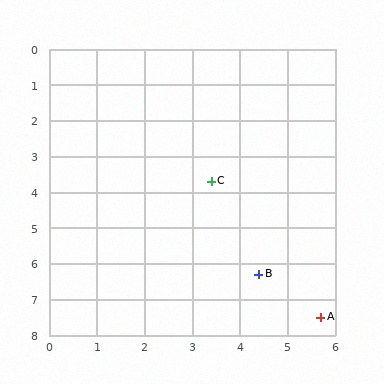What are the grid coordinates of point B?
Point B is at approximately (4.4, 6.3).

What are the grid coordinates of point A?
Point A is at approximately (5.7, 7.5).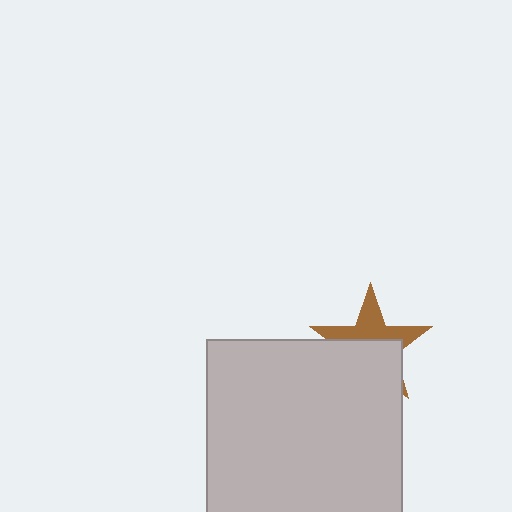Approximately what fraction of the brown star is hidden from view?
Roughly 55% of the brown star is hidden behind the light gray square.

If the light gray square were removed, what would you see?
You would see the complete brown star.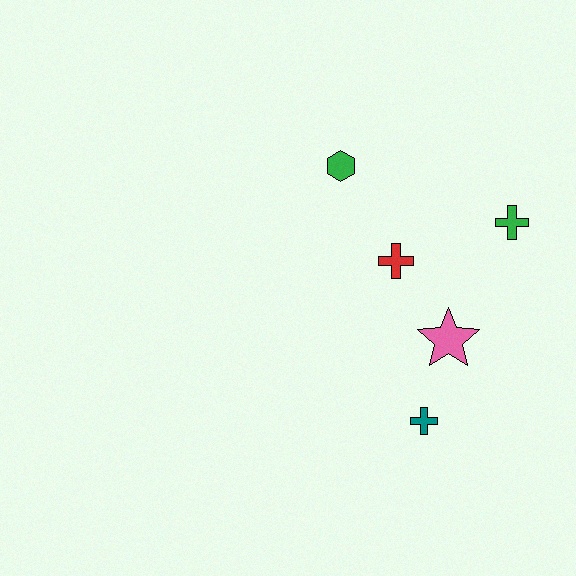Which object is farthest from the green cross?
The teal cross is farthest from the green cross.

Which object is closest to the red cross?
The pink star is closest to the red cross.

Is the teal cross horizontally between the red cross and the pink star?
Yes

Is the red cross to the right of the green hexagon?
Yes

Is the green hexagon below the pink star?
No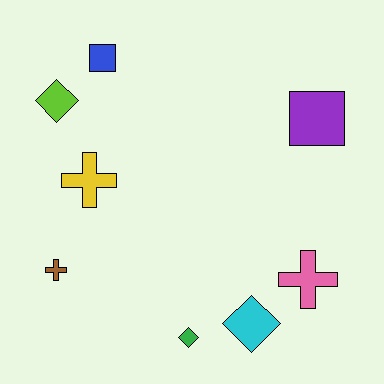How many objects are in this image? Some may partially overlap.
There are 8 objects.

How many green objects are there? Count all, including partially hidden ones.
There is 1 green object.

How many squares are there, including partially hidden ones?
There are 2 squares.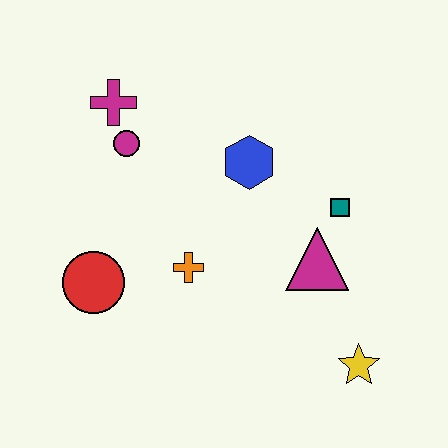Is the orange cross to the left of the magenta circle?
No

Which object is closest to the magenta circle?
The magenta cross is closest to the magenta circle.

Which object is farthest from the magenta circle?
The yellow star is farthest from the magenta circle.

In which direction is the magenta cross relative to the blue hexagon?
The magenta cross is to the left of the blue hexagon.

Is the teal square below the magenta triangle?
No